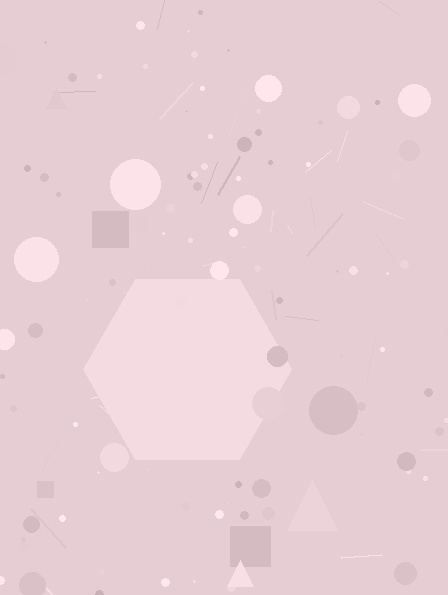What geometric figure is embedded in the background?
A hexagon is embedded in the background.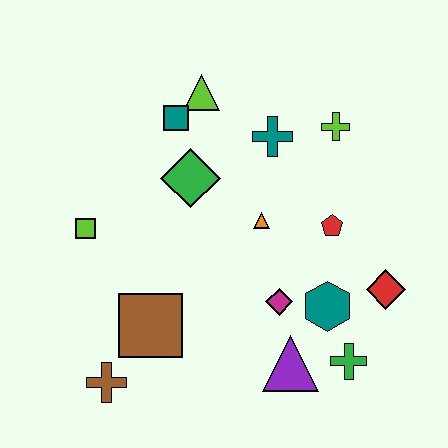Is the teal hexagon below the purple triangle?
No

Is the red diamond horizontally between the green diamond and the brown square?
No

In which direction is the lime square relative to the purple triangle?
The lime square is to the left of the purple triangle.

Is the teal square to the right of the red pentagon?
No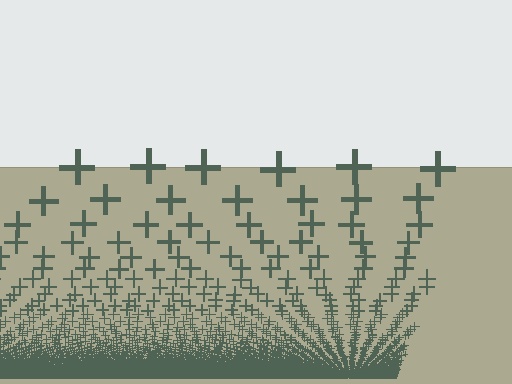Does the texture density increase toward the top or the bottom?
Density increases toward the bottom.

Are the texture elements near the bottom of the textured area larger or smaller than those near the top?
Smaller. The gradient is inverted — elements near the bottom are smaller and denser.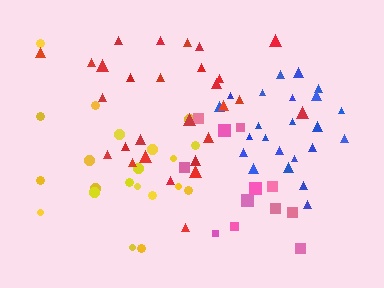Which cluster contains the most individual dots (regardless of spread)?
Red (28).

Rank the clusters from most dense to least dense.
blue, yellow, red, pink.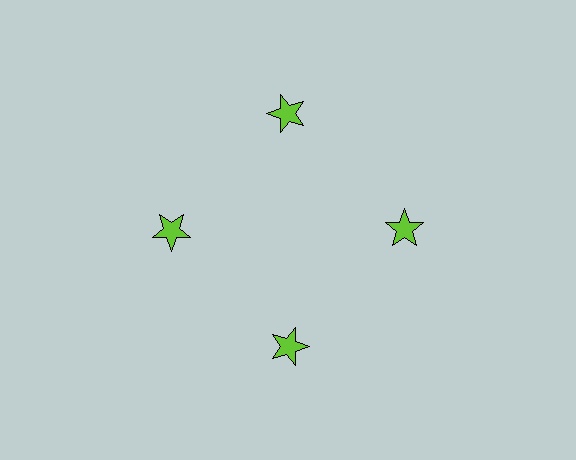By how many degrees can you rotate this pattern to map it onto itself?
The pattern maps onto itself every 90 degrees of rotation.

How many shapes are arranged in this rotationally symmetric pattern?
There are 4 shapes, arranged in 4 groups of 1.